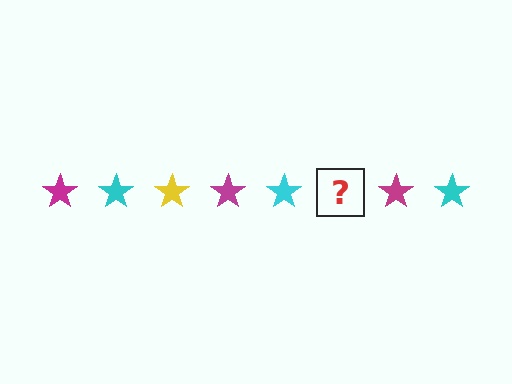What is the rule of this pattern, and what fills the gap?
The rule is that the pattern cycles through magenta, cyan, yellow stars. The gap should be filled with a yellow star.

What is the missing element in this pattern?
The missing element is a yellow star.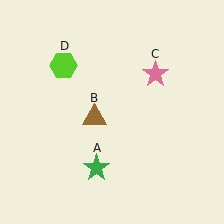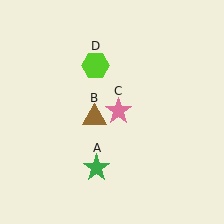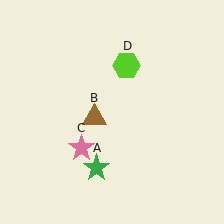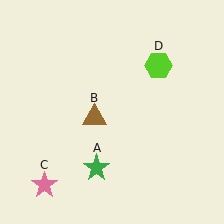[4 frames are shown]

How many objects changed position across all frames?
2 objects changed position: pink star (object C), lime hexagon (object D).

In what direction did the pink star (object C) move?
The pink star (object C) moved down and to the left.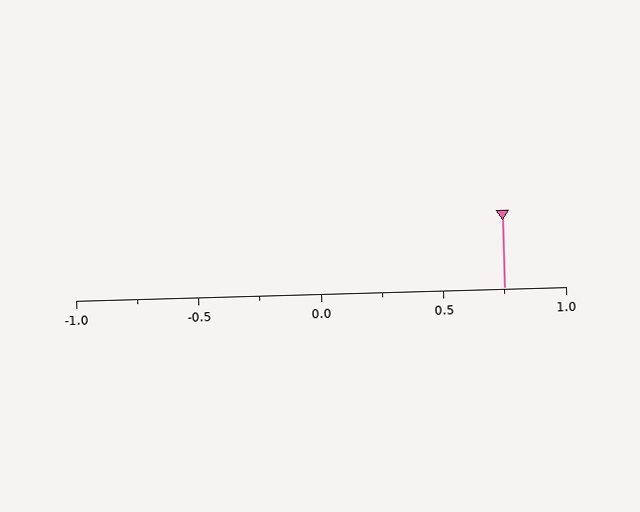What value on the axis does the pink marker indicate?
The marker indicates approximately 0.75.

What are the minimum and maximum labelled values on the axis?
The axis runs from -1.0 to 1.0.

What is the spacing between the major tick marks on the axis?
The major ticks are spaced 0.5 apart.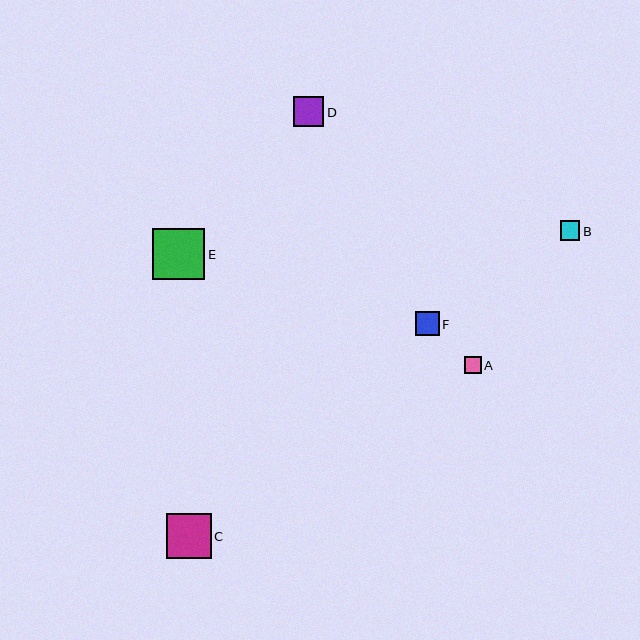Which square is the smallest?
Square A is the smallest with a size of approximately 16 pixels.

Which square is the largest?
Square E is the largest with a size of approximately 52 pixels.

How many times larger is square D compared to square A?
Square D is approximately 1.8 times the size of square A.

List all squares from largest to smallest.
From largest to smallest: E, C, D, F, B, A.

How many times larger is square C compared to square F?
Square C is approximately 1.9 times the size of square F.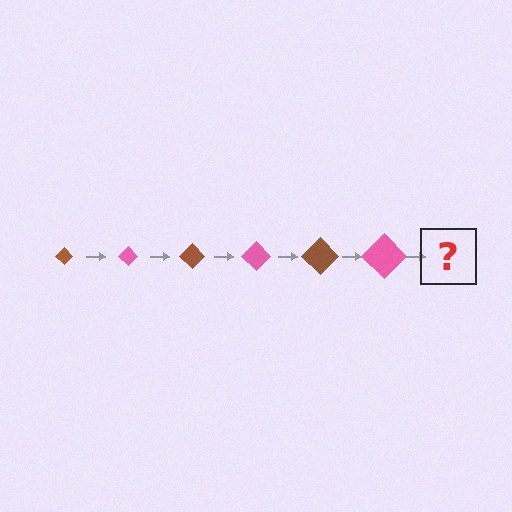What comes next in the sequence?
The next element should be a brown diamond, larger than the previous one.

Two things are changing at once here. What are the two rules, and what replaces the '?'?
The two rules are that the diamond grows larger each step and the color cycles through brown and pink. The '?' should be a brown diamond, larger than the previous one.